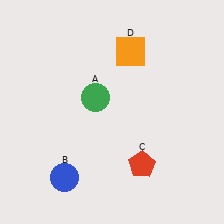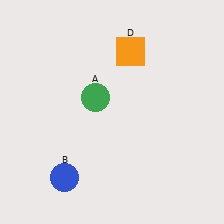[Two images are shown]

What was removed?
The red pentagon (C) was removed in Image 2.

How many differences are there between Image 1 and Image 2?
There is 1 difference between the two images.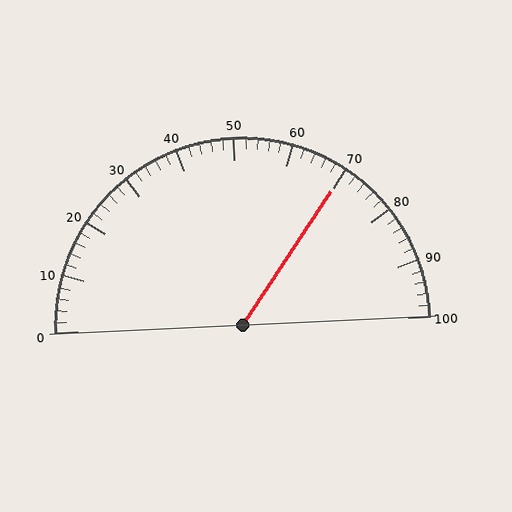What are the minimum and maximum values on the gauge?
The gauge ranges from 0 to 100.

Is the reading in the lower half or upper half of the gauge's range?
The reading is in the upper half of the range (0 to 100).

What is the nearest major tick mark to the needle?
The nearest major tick mark is 70.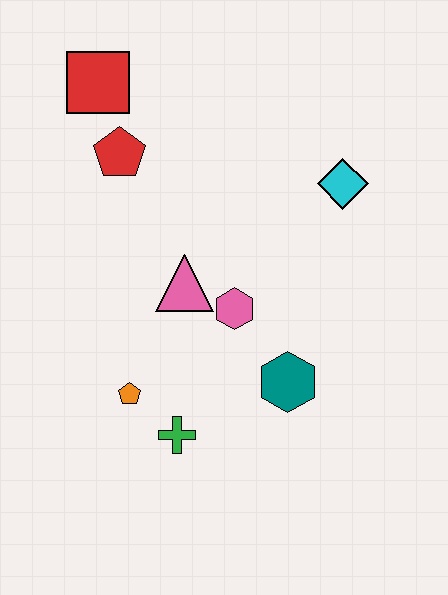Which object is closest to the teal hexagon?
The pink hexagon is closest to the teal hexagon.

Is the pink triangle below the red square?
Yes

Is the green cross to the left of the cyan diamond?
Yes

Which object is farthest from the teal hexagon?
The red square is farthest from the teal hexagon.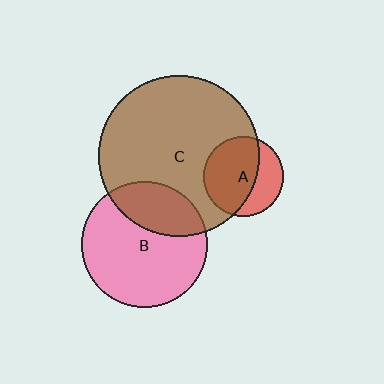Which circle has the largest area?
Circle C (brown).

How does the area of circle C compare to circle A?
Approximately 4.0 times.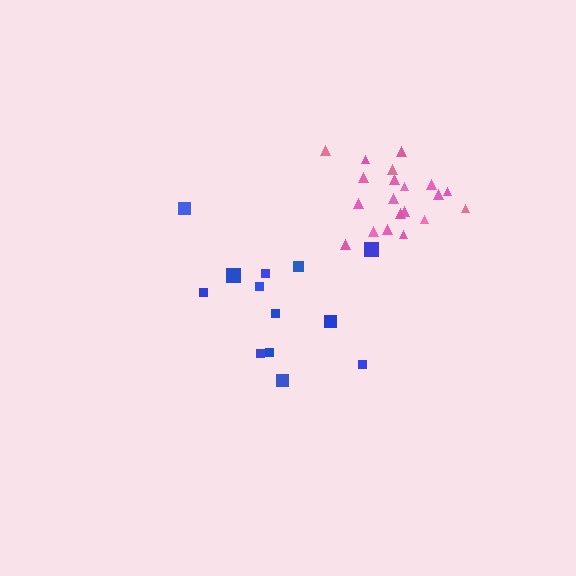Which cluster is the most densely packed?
Pink.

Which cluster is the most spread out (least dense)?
Blue.